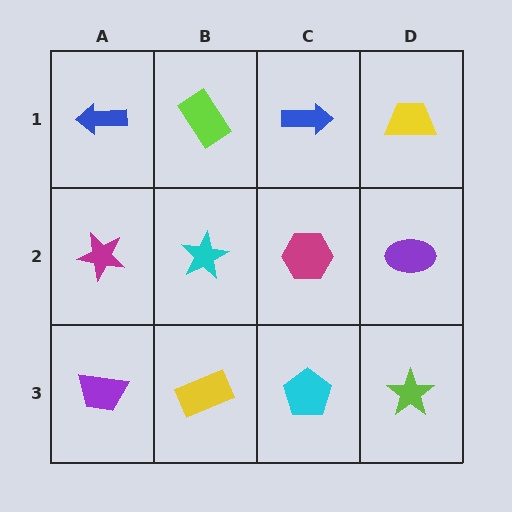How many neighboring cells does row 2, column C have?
4.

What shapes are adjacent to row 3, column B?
A cyan star (row 2, column B), a purple trapezoid (row 3, column A), a cyan pentagon (row 3, column C).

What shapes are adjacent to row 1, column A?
A magenta star (row 2, column A), a lime rectangle (row 1, column B).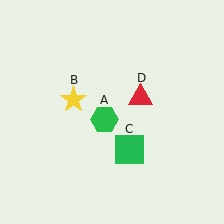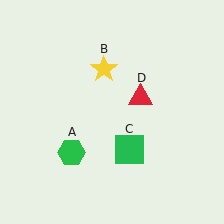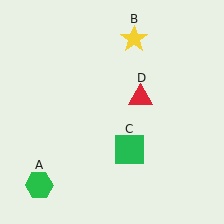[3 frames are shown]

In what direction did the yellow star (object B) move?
The yellow star (object B) moved up and to the right.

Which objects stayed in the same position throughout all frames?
Green square (object C) and red triangle (object D) remained stationary.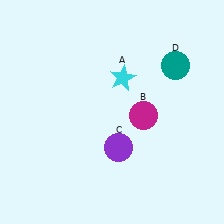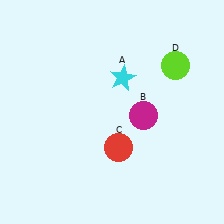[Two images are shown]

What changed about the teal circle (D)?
In Image 1, D is teal. In Image 2, it changed to lime.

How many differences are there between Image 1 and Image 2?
There are 2 differences between the two images.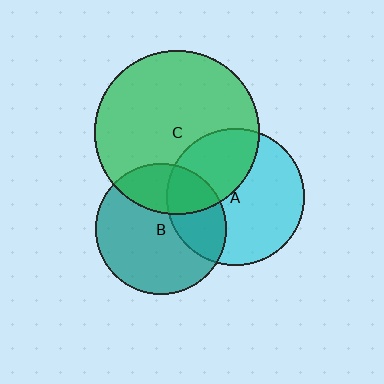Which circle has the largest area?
Circle C (green).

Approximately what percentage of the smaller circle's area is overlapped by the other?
Approximately 30%.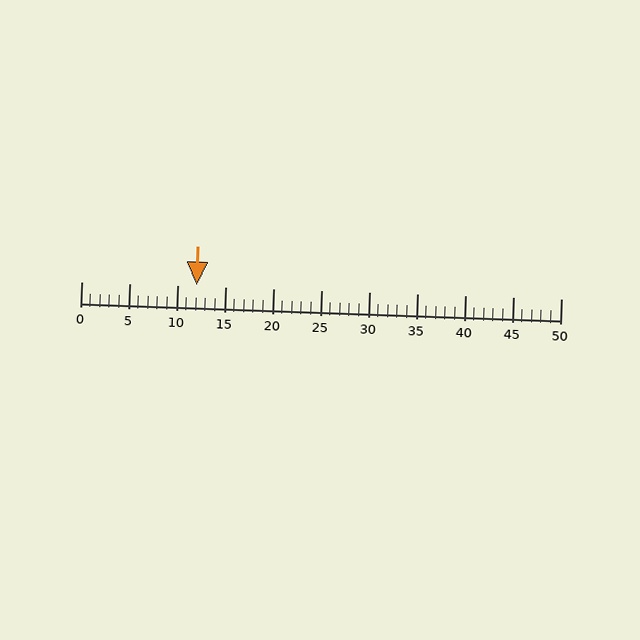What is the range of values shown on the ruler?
The ruler shows values from 0 to 50.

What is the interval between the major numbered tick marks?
The major tick marks are spaced 5 units apart.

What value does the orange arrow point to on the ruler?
The orange arrow points to approximately 12.